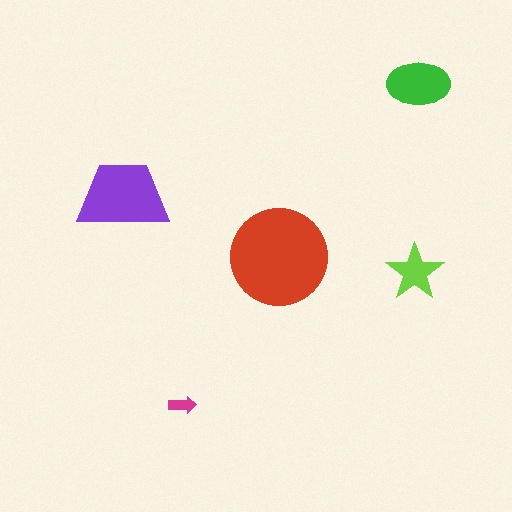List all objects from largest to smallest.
The red circle, the purple trapezoid, the green ellipse, the lime star, the magenta arrow.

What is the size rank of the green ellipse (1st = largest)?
3rd.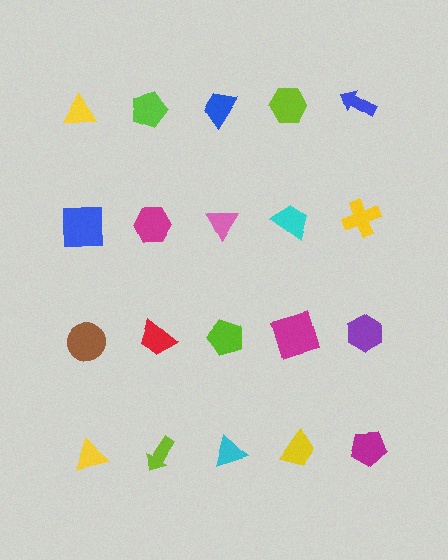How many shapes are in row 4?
5 shapes.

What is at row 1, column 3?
A blue trapezoid.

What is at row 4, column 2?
A lime arrow.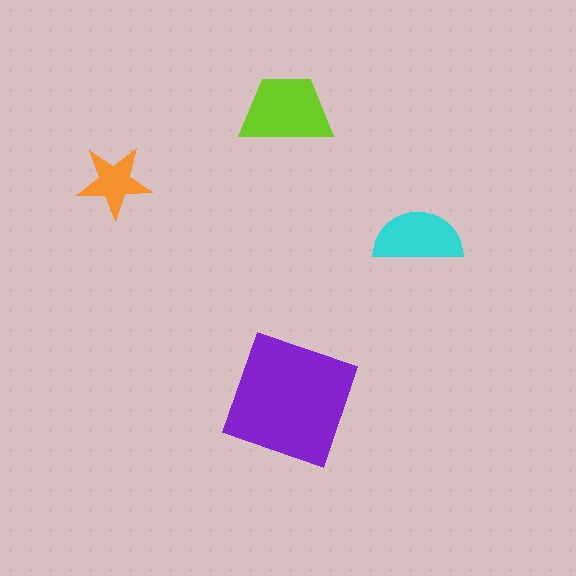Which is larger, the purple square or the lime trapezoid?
The purple square.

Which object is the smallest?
The orange star.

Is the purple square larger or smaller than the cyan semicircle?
Larger.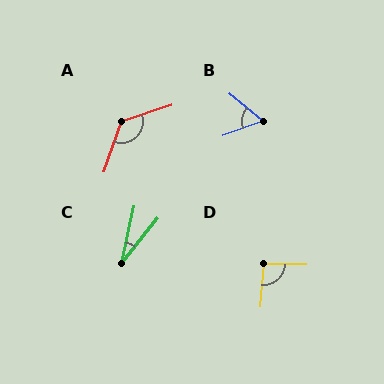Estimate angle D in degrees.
Approximately 94 degrees.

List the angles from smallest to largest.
C (26°), B (60°), D (94°), A (128°).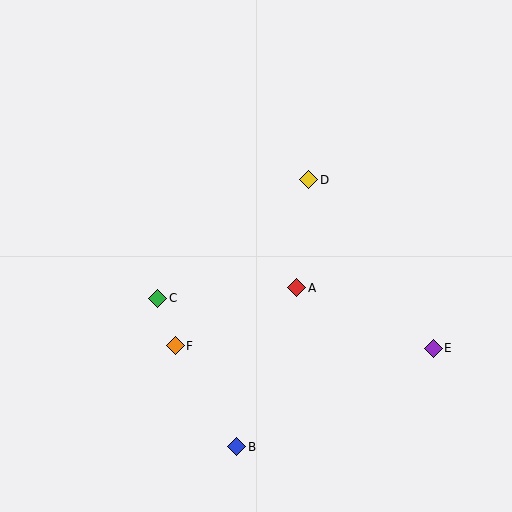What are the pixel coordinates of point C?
Point C is at (158, 298).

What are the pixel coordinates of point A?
Point A is at (297, 288).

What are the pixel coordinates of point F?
Point F is at (175, 346).